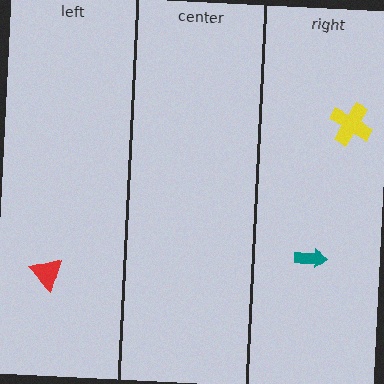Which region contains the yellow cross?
The right region.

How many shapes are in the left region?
1.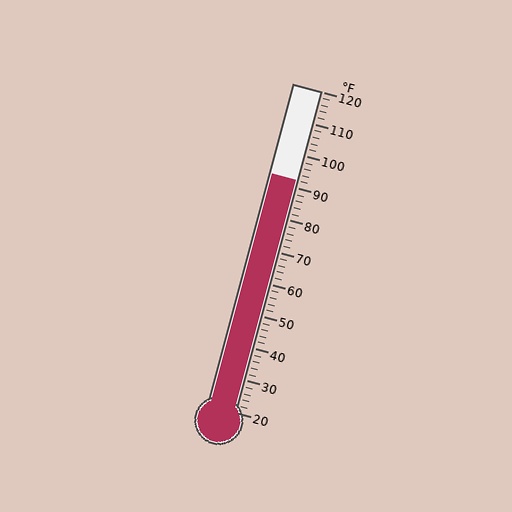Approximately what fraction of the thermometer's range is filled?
The thermometer is filled to approximately 70% of its range.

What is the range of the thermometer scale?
The thermometer scale ranges from 20°F to 120°F.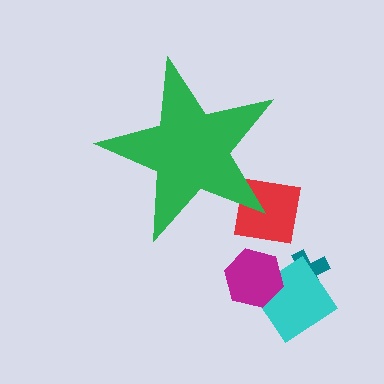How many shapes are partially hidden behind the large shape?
1 shape is partially hidden.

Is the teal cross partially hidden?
No, the teal cross is fully visible.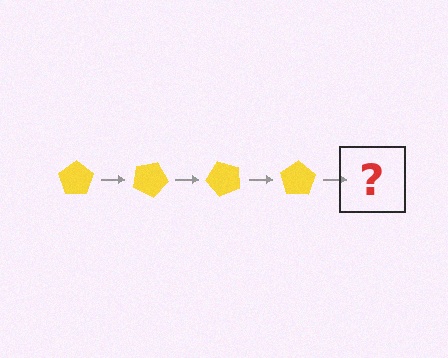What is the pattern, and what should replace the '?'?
The pattern is that the pentagon rotates 25 degrees each step. The '?' should be a yellow pentagon rotated 100 degrees.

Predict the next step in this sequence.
The next step is a yellow pentagon rotated 100 degrees.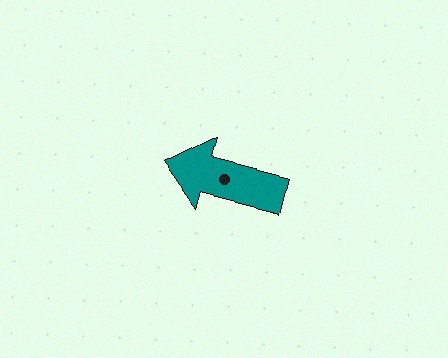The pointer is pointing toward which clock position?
Roughly 9 o'clock.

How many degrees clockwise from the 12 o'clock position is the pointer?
Approximately 284 degrees.